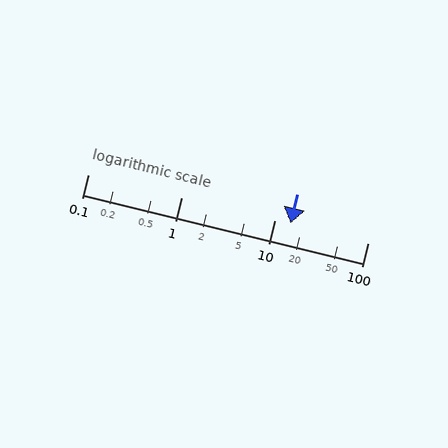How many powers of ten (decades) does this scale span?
The scale spans 3 decades, from 0.1 to 100.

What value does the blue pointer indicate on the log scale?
The pointer indicates approximately 15.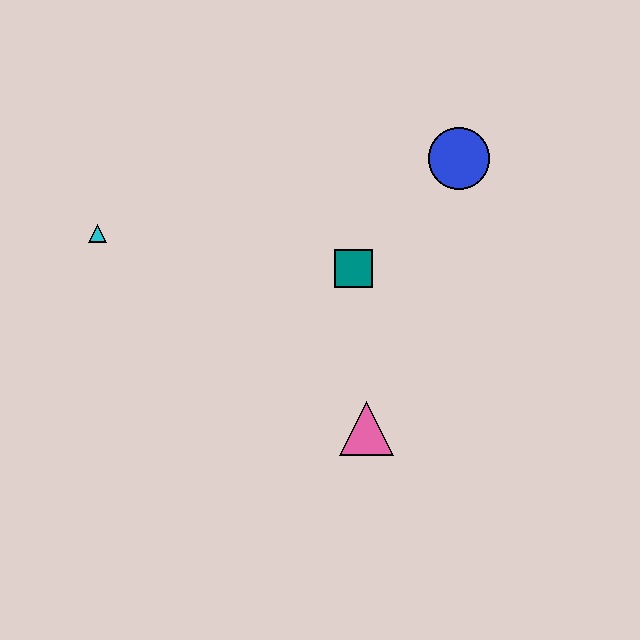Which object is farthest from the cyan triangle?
The blue circle is farthest from the cyan triangle.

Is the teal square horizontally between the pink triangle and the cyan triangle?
Yes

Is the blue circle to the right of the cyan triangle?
Yes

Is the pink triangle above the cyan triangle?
No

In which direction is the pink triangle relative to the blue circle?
The pink triangle is below the blue circle.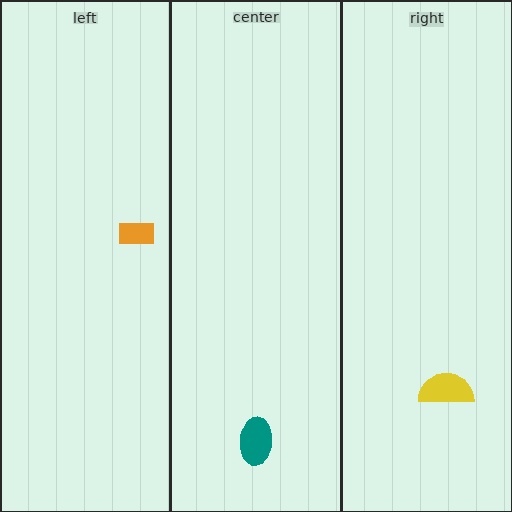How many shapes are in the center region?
1.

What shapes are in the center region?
The teal ellipse.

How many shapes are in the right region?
1.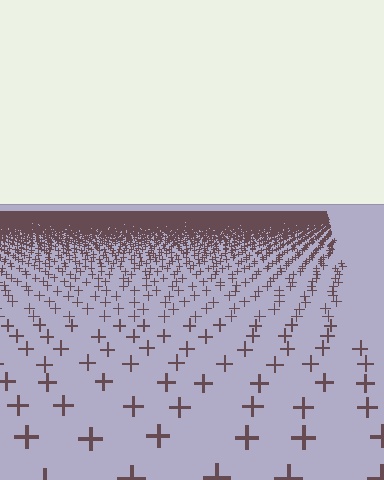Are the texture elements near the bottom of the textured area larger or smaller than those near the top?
Larger. Near the bottom, elements are closer to the viewer and appear at a bigger on-screen size.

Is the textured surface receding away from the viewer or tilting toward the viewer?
The surface is receding away from the viewer. Texture elements get smaller and denser toward the top.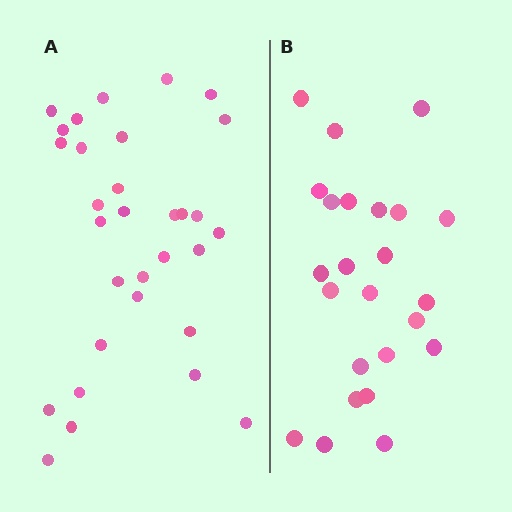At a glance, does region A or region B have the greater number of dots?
Region A (the left region) has more dots.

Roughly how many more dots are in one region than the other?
Region A has roughly 8 or so more dots than region B.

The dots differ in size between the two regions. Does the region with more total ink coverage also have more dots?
No. Region B has more total ink coverage because its dots are larger, but region A actually contains more individual dots. Total area can be misleading — the number of items is what matters here.